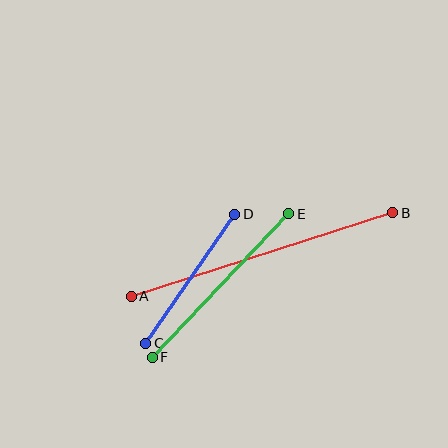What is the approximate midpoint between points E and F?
The midpoint is at approximately (221, 285) pixels.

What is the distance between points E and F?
The distance is approximately 198 pixels.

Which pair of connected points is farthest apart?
Points A and B are farthest apart.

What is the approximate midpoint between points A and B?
The midpoint is at approximately (262, 254) pixels.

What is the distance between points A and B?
The distance is approximately 274 pixels.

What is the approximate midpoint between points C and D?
The midpoint is at approximately (190, 279) pixels.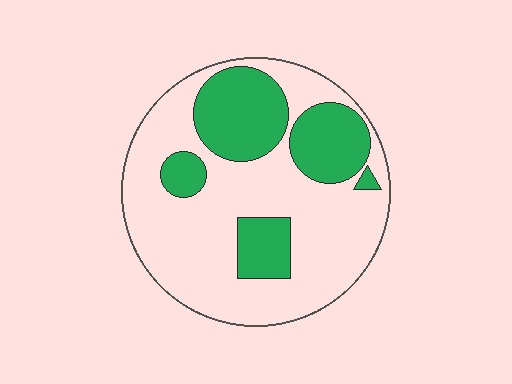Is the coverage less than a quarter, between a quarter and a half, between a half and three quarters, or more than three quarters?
Between a quarter and a half.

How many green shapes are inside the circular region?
5.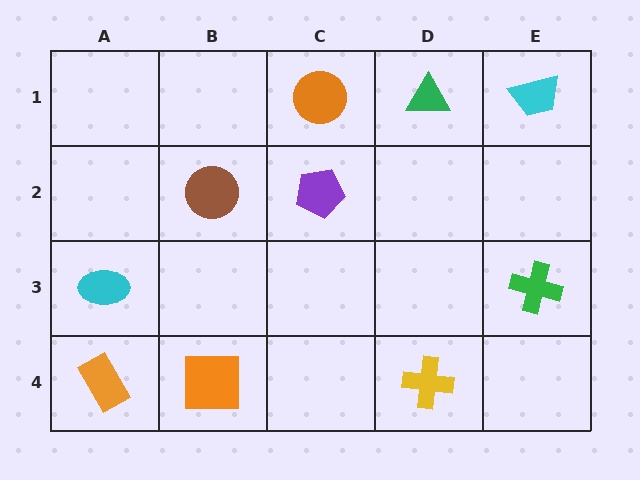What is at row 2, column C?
A purple pentagon.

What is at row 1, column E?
A cyan trapezoid.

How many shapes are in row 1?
3 shapes.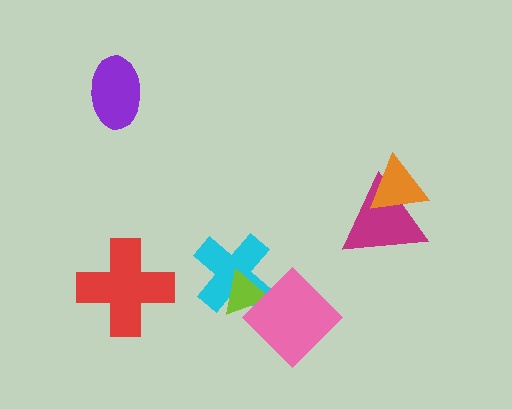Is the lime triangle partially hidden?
Yes, it is partially covered by another shape.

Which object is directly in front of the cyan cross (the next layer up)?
The lime triangle is directly in front of the cyan cross.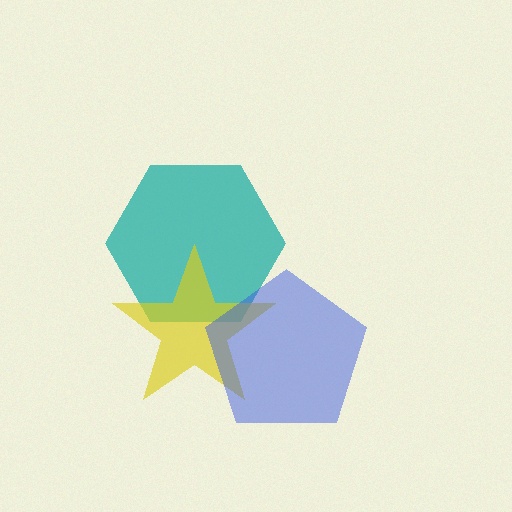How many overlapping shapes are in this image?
There are 3 overlapping shapes in the image.